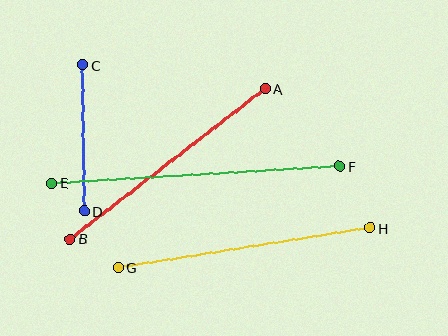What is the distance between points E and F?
The distance is approximately 289 pixels.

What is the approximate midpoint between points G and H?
The midpoint is at approximately (244, 248) pixels.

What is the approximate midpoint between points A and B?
The midpoint is at approximately (167, 164) pixels.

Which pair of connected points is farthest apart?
Points E and F are farthest apart.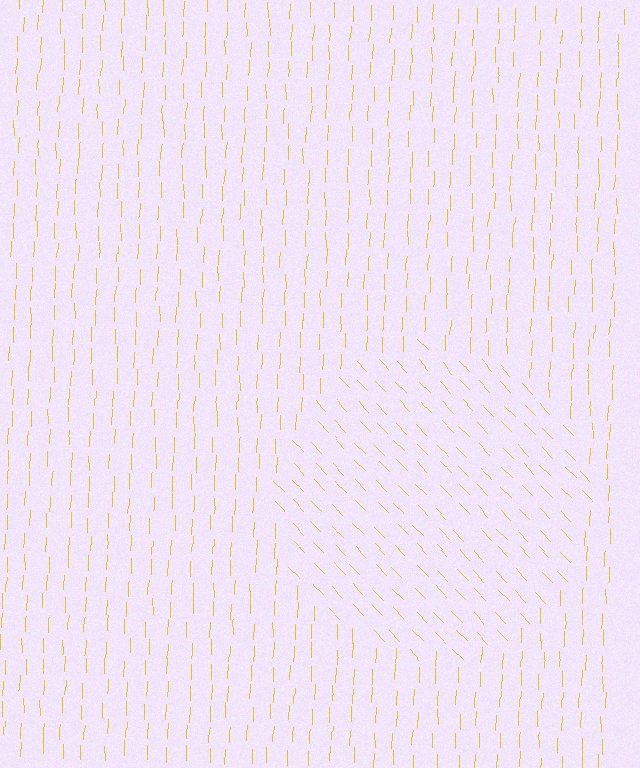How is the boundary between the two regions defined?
The boundary is defined purely by a change in line orientation (approximately 45 degrees difference). All lines are the same color and thickness.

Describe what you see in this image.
The image is filled with small yellow line segments. A circle region in the image has lines oriented differently from the surrounding lines, creating a visible texture boundary.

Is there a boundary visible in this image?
Yes, there is a texture boundary formed by a change in line orientation.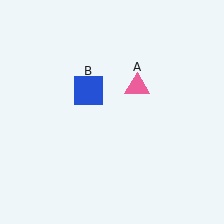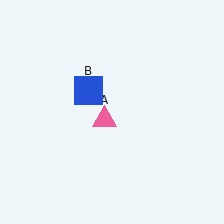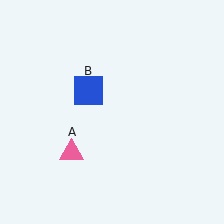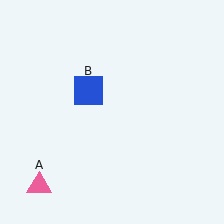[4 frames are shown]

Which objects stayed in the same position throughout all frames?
Blue square (object B) remained stationary.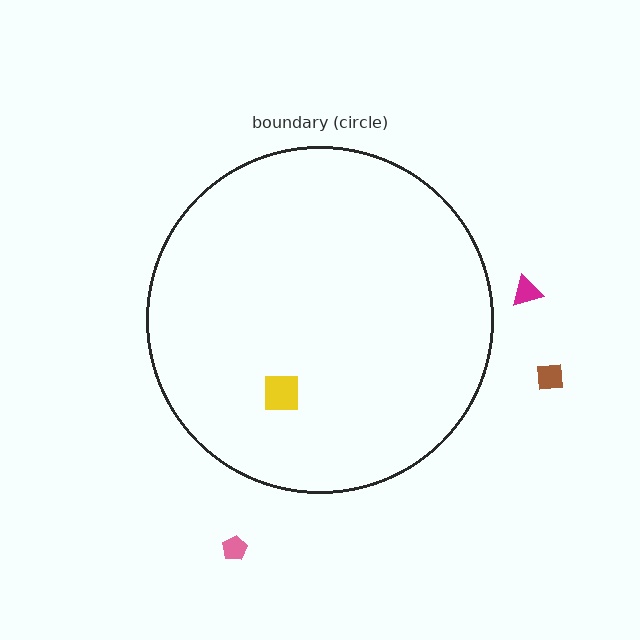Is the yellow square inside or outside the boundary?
Inside.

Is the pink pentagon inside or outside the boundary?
Outside.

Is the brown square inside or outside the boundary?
Outside.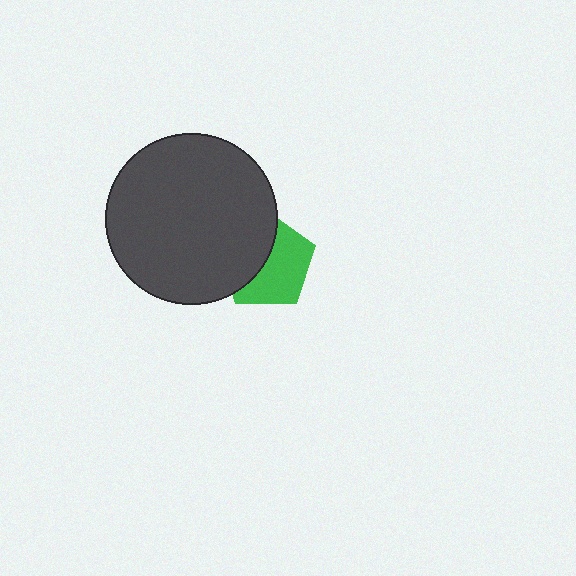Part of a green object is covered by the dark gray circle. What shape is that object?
It is a pentagon.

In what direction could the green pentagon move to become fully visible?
The green pentagon could move right. That would shift it out from behind the dark gray circle entirely.